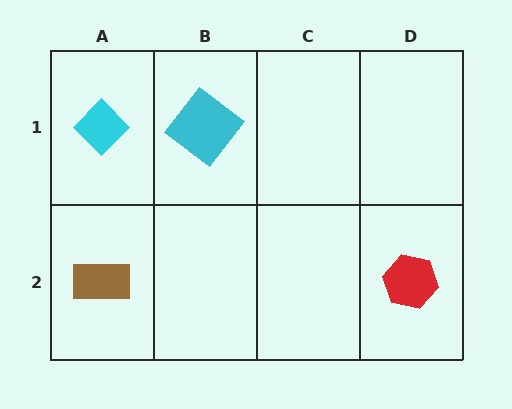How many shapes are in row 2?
2 shapes.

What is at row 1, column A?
A cyan diamond.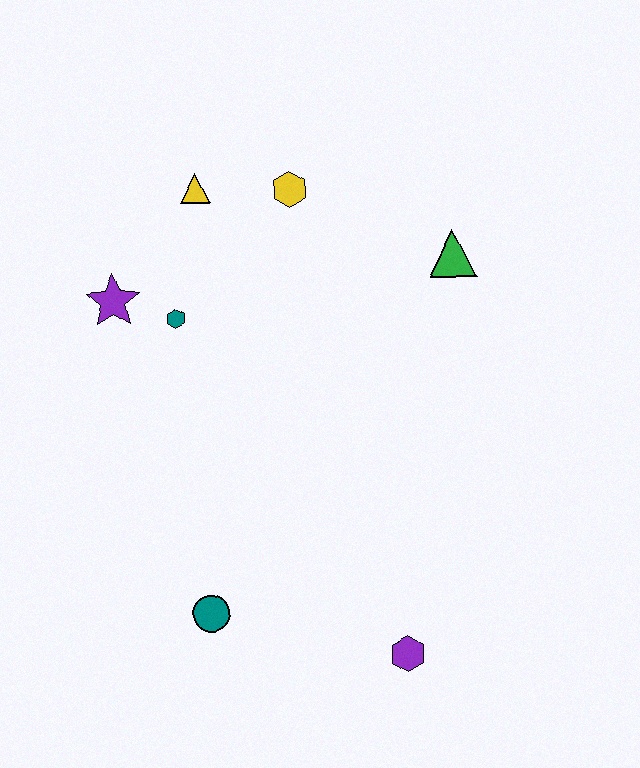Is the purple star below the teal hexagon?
No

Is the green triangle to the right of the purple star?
Yes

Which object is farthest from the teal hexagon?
The purple hexagon is farthest from the teal hexagon.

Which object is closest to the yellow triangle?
The yellow hexagon is closest to the yellow triangle.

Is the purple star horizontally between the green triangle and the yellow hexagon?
No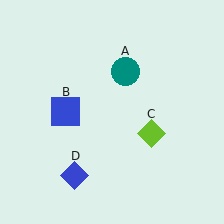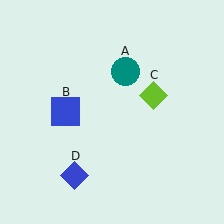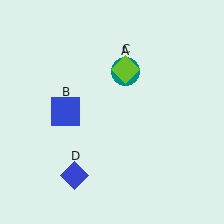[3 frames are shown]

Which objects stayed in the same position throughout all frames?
Teal circle (object A) and blue square (object B) and blue diamond (object D) remained stationary.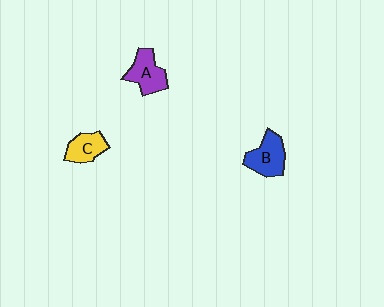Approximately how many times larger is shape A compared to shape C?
Approximately 1.3 times.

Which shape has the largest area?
Shape B (blue).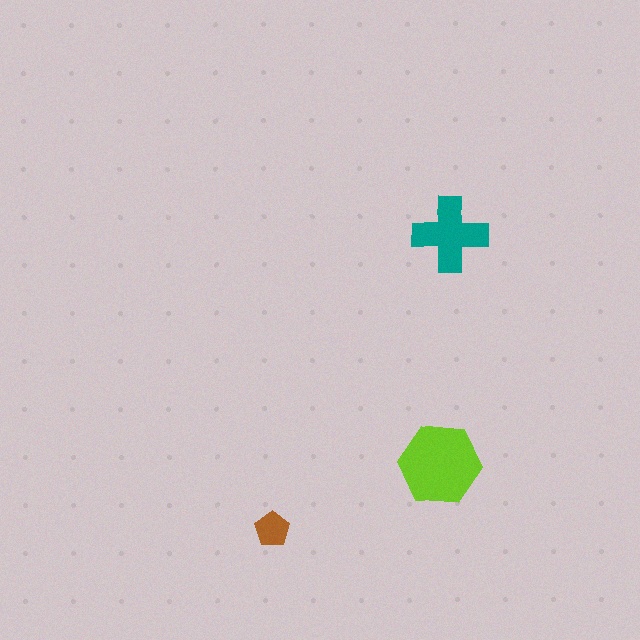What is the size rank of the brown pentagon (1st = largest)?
3rd.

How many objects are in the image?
There are 3 objects in the image.